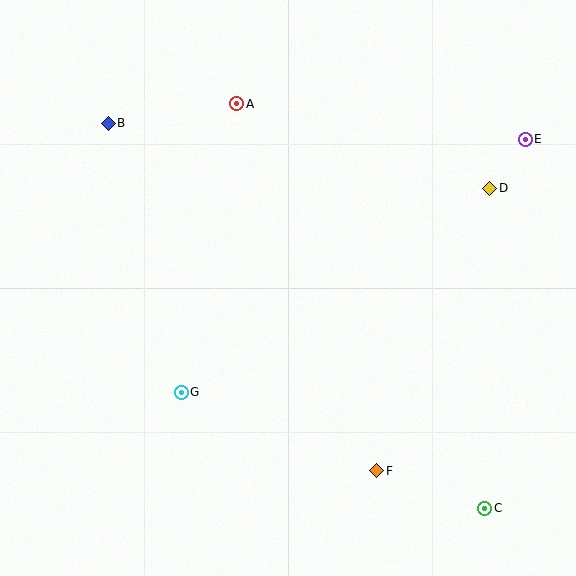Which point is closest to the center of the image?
Point G at (181, 392) is closest to the center.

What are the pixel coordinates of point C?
Point C is at (485, 508).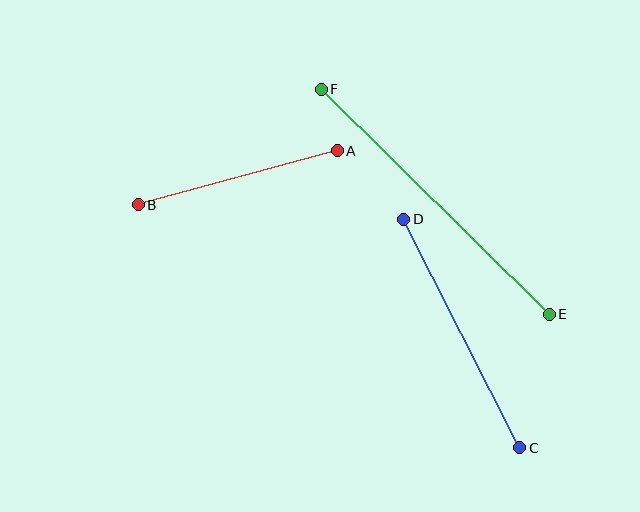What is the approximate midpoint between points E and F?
The midpoint is at approximately (435, 202) pixels.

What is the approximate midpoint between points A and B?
The midpoint is at approximately (238, 178) pixels.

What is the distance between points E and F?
The distance is approximately 321 pixels.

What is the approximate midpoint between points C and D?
The midpoint is at approximately (462, 334) pixels.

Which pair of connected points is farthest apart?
Points E and F are farthest apart.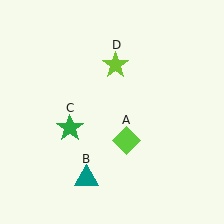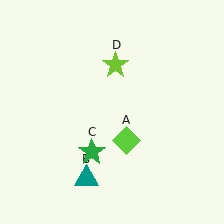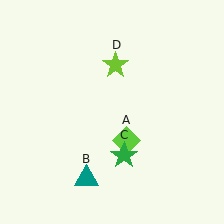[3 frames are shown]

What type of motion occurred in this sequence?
The green star (object C) rotated counterclockwise around the center of the scene.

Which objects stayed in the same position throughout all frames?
Lime diamond (object A) and teal triangle (object B) and lime star (object D) remained stationary.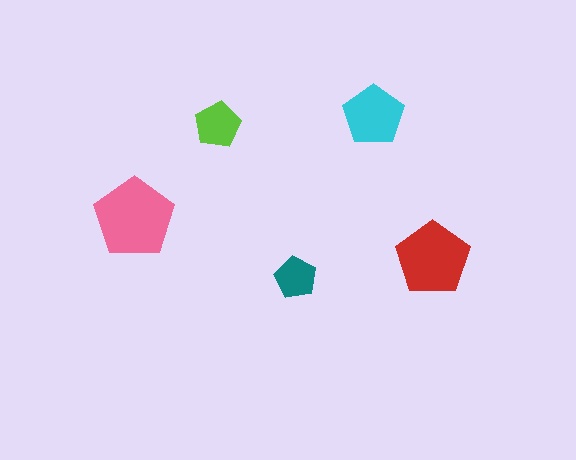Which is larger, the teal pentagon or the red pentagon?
The red one.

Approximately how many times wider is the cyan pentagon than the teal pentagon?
About 1.5 times wider.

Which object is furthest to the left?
The pink pentagon is leftmost.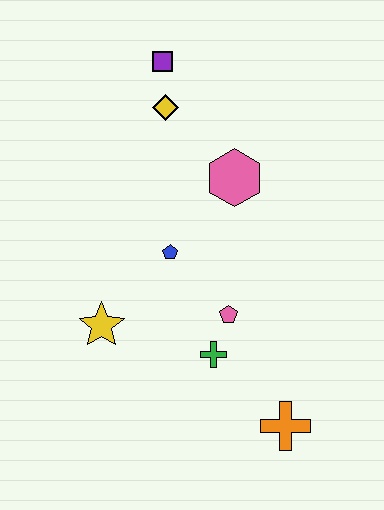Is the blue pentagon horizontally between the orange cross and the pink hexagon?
No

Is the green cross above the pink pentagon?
No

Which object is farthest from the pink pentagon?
The purple square is farthest from the pink pentagon.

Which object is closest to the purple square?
The yellow diamond is closest to the purple square.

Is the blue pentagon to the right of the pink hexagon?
No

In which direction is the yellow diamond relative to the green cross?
The yellow diamond is above the green cross.